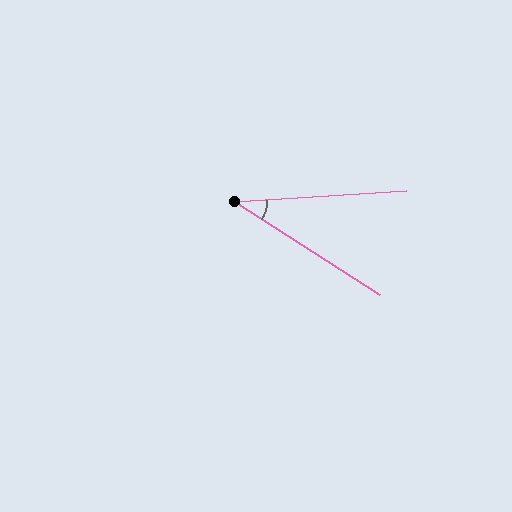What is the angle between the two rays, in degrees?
Approximately 37 degrees.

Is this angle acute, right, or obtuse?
It is acute.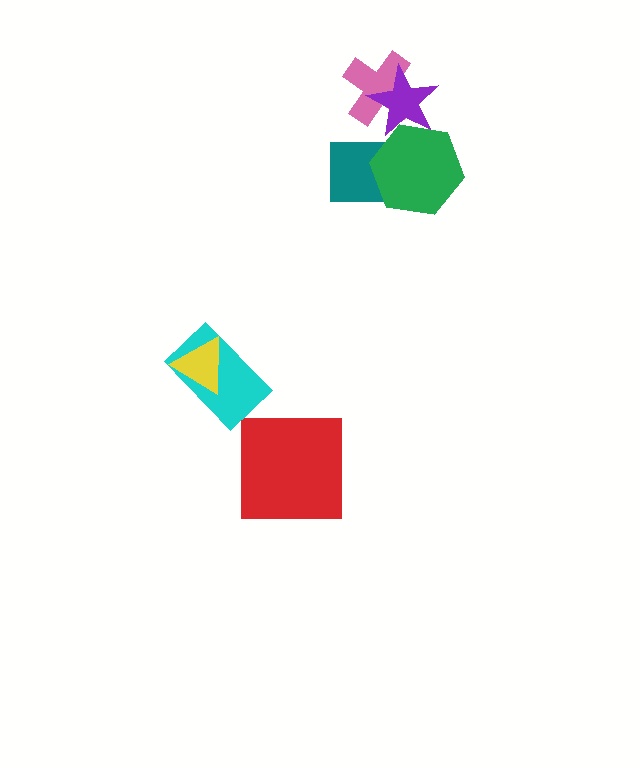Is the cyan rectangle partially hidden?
Yes, it is partially covered by another shape.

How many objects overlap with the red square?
0 objects overlap with the red square.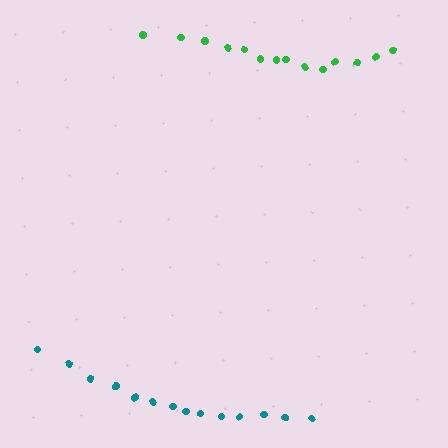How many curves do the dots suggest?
There are 2 distinct paths.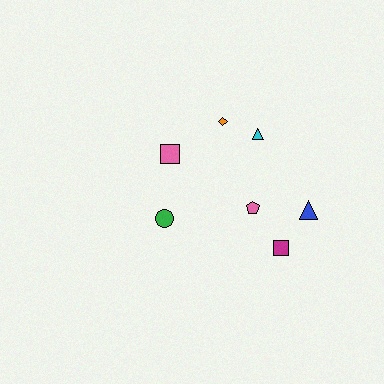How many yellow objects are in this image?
There are no yellow objects.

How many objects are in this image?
There are 7 objects.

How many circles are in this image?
There is 1 circle.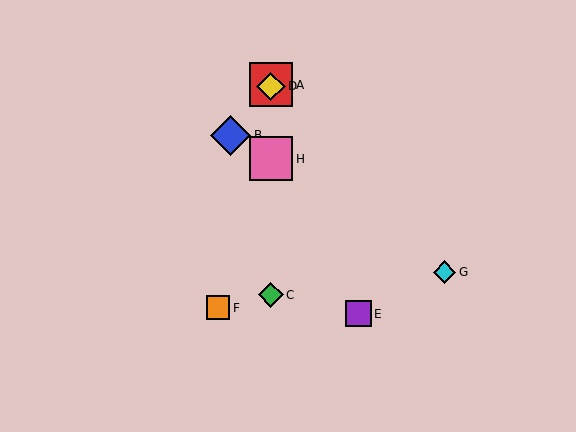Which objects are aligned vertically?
Objects A, C, D, H are aligned vertically.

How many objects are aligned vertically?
4 objects (A, C, D, H) are aligned vertically.